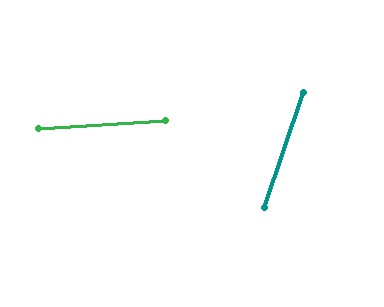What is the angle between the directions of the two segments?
Approximately 68 degrees.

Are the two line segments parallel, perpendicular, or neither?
Neither parallel nor perpendicular — they differ by about 68°.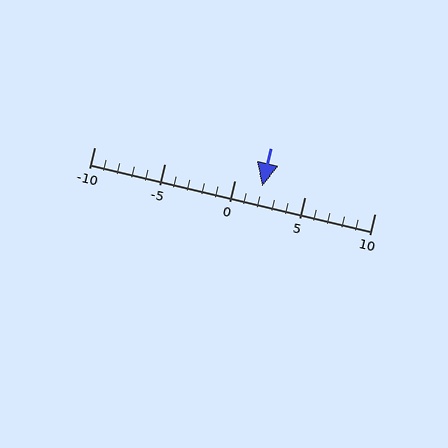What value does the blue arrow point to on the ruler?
The blue arrow points to approximately 2.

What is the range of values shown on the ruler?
The ruler shows values from -10 to 10.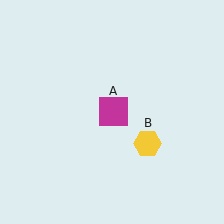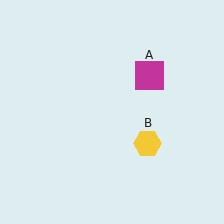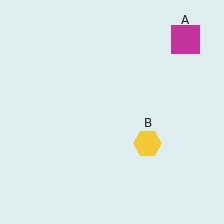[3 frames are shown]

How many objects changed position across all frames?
1 object changed position: magenta square (object A).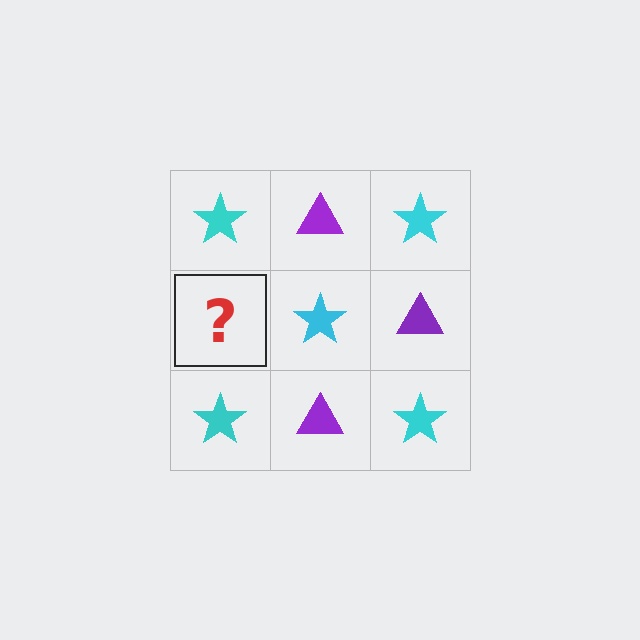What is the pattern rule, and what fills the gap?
The rule is that it alternates cyan star and purple triangle in a checkerboard pattern. The gap should be filled with a purple triangle.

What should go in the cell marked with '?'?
The missing cell should contain a purple triangle.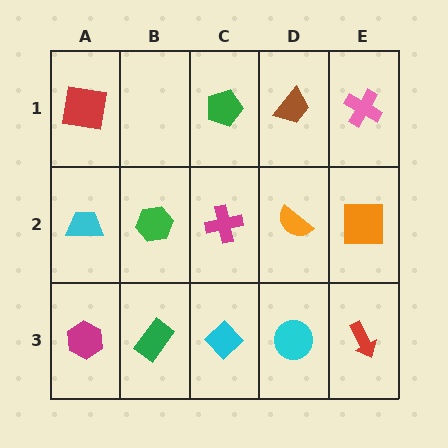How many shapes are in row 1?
4 shapes.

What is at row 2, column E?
An orange square.